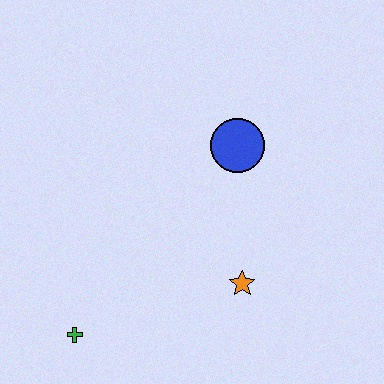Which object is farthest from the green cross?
The blue circle is farthest from the green cross.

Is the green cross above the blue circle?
No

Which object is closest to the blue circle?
The orange star is closest to the blue circle.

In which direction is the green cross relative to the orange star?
The green cross is to the left of the orange star.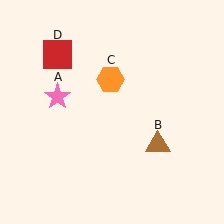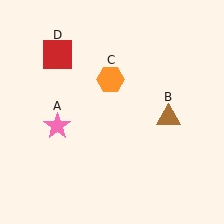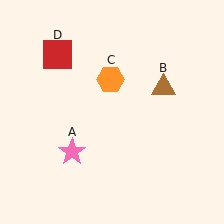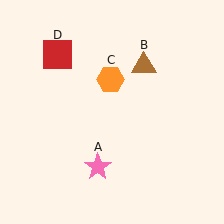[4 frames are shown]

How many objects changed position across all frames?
2 objects changed position: pink star (object A), brown triangle (object B).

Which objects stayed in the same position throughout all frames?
Orange hexagon (object C) and red square (object D) remained stationary.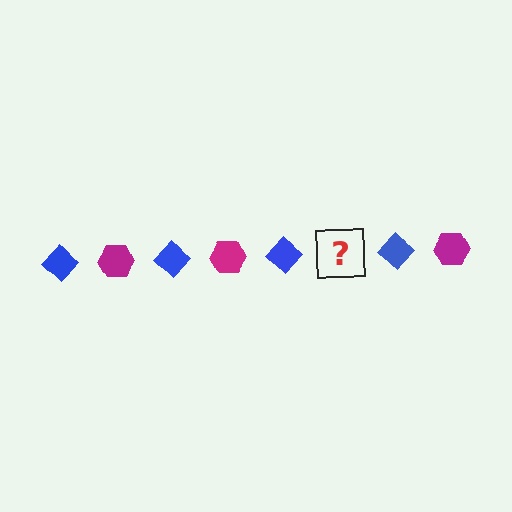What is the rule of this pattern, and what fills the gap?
The rule is that the pattern alternates between blue diamond and magenta hexagon. The gap should be filled with a magenta hexagon.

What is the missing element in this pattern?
The missing element is a magenta hexagon.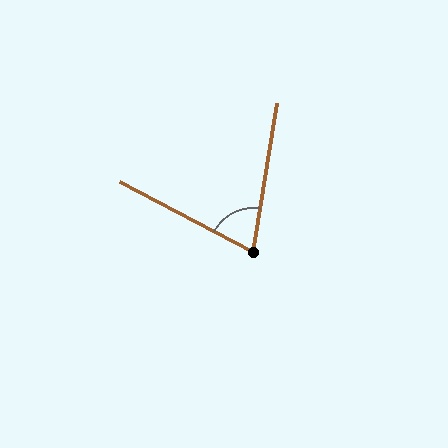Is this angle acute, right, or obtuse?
It is acute.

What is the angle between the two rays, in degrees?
Approximately 71 degrees.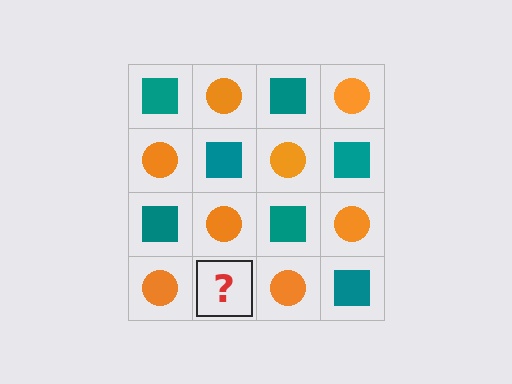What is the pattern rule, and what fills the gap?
The rule is that it alternates teal square and orange circle in a checkerboard pattern. The gap should be filled with a teal square.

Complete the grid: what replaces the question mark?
The question mark should be replaced with a teal square.